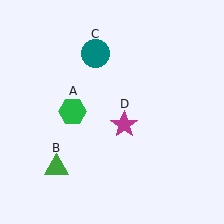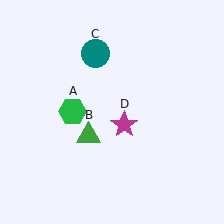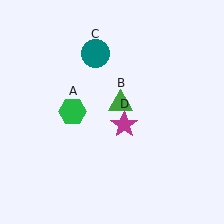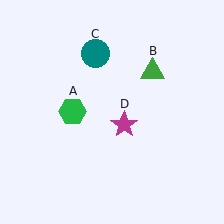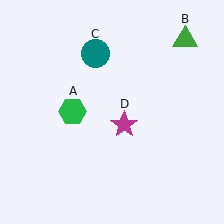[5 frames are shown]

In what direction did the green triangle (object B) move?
The green triangle (object B) moved up and to the right.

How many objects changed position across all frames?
1 object changed position: green triangle (object B).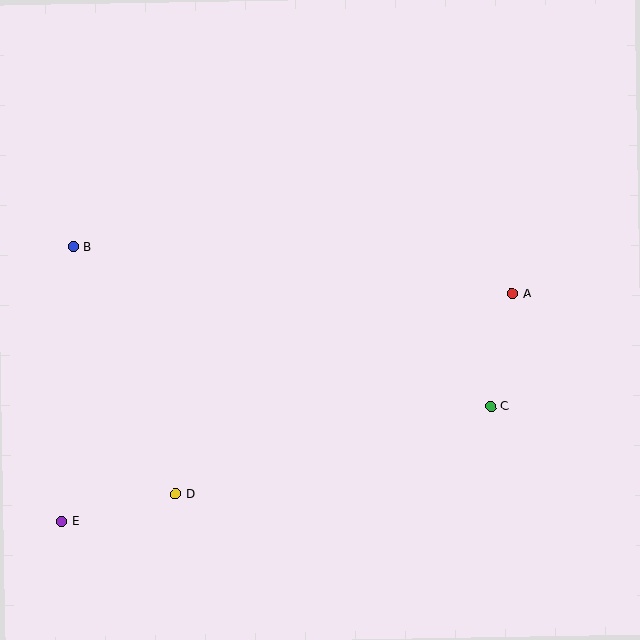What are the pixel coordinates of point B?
Point B is at (73, 247).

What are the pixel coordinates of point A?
Point A is at (512, 294).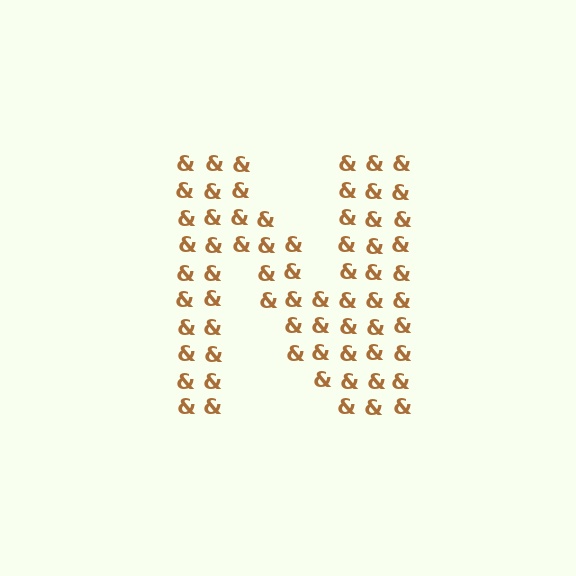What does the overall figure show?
The overall figure shows the letter N.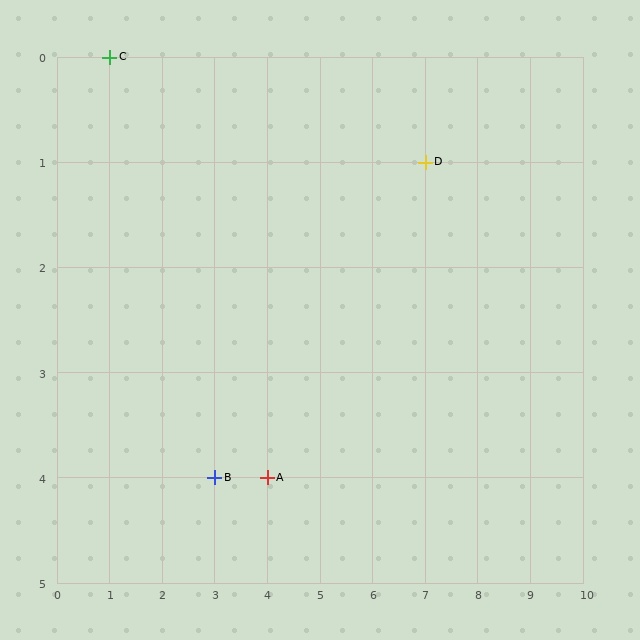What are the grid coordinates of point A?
Point A is at grid coordinates (4, 4).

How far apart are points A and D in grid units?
Points A and D are 3 columns and 3 rows apart (about 4.2 grid units diagonally).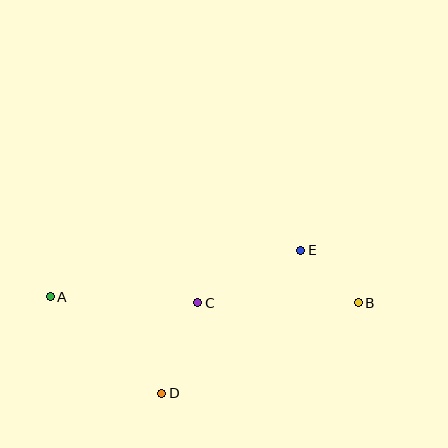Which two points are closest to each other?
Points B and E are closest to each other.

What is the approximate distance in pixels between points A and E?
The distance between A and E is approximately 255 pixels.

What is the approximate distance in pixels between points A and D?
The distance between A and D is approximately 147 pixels.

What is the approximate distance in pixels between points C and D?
The distance between C and D is approximately 97 pixels.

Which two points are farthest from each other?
Points A and B are farthest from each other.